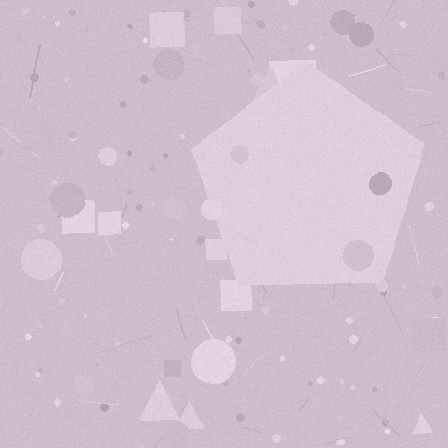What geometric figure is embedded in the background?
A pentagon is embedded in the background.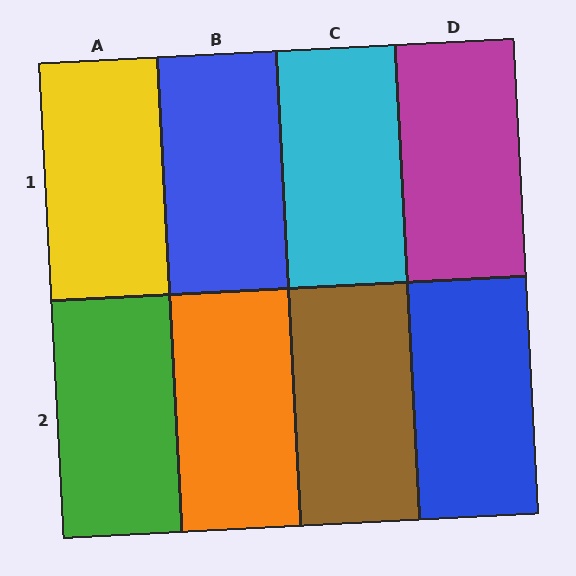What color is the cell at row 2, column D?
Blue.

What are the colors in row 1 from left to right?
Yellow, blue, cyan, magenta.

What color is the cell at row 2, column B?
Orange.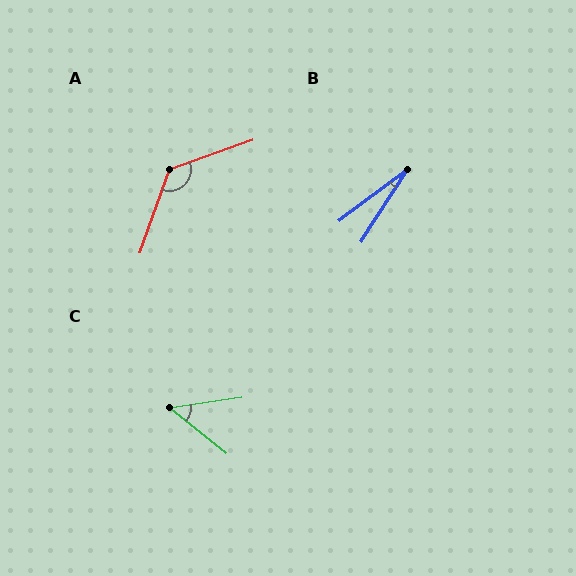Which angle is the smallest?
B, at approximately 20 degrees.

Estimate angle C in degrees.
Approximately 47 degrees.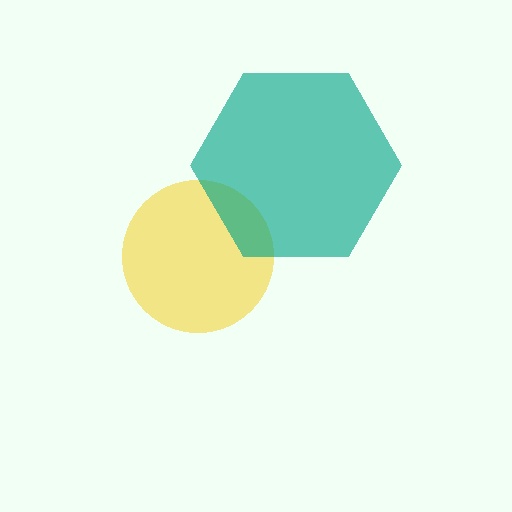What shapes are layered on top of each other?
The layered shapes are: a yellow circle, a teal hexagon.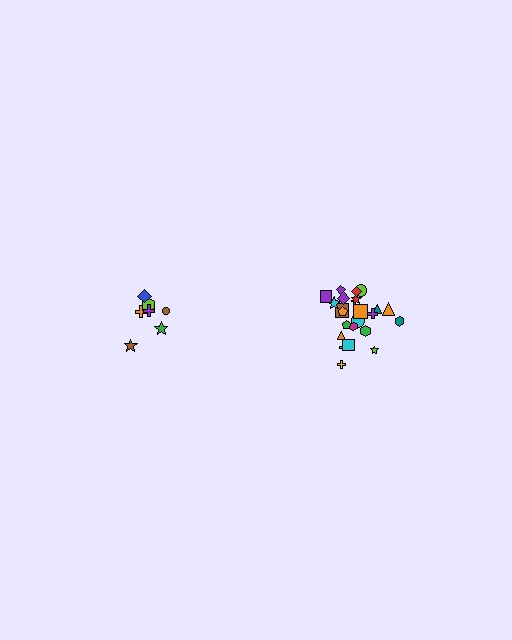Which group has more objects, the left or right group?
The right group.